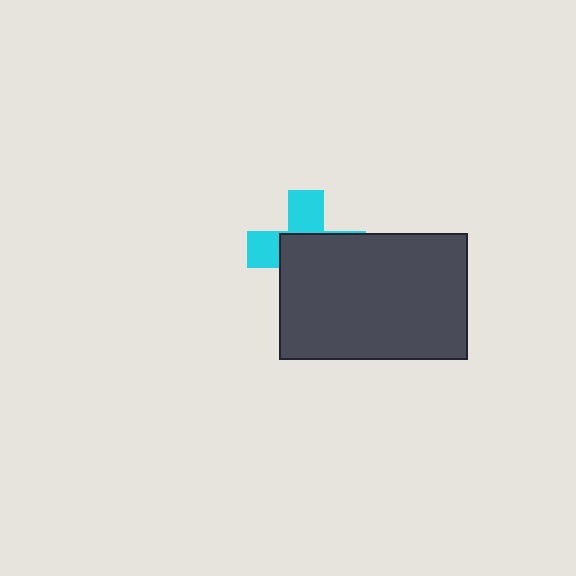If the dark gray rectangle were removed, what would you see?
You would see the complete cyan cross.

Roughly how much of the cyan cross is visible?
A small part of it is visible (roughly 39%).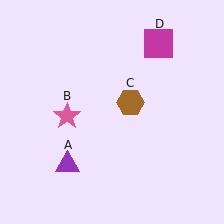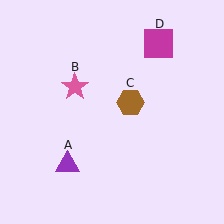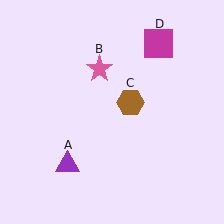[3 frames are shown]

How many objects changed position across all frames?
1 object changed position: pink star (object B).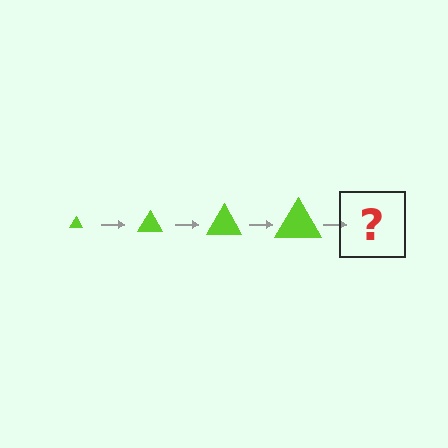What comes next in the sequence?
The next element should be a lime triangle, larger than the previous one.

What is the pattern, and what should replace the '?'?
The pattern is that the triangle gets progressively larger each step. The '?' should be a lime triangle, larger than the previous one.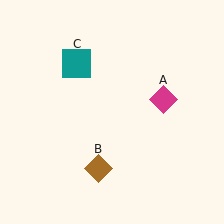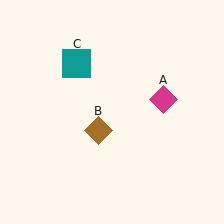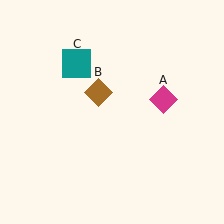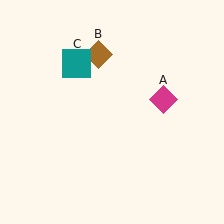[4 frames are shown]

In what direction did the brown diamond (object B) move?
The brown diamond (object B) moved up.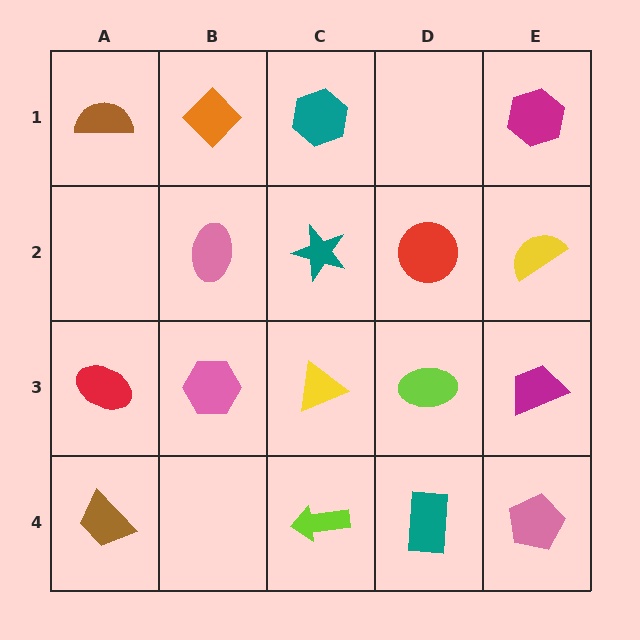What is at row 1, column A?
A brown semicircle.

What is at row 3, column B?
A pink hexagon.